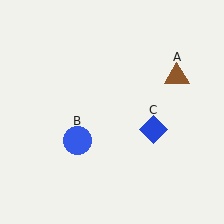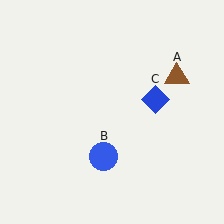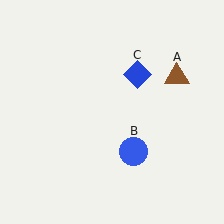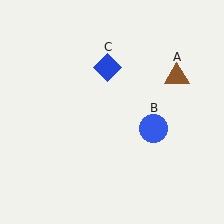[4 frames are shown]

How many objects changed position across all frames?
2 objects changed position: blue circle (object B), blue diamond (object C).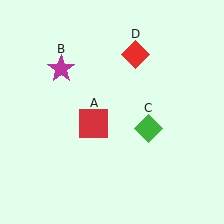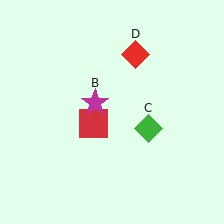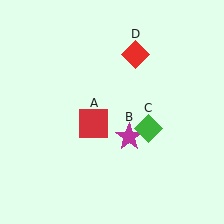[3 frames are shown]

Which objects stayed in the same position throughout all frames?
Red square (object A) and green diamond (object C) and red diamond (object D) remained stationary.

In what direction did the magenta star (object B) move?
The magenta star (object B) moved down and to the right.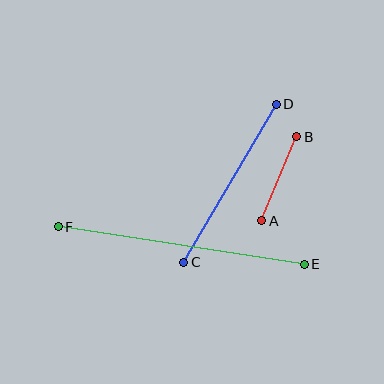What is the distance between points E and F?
The distance is approximately 249 pixels.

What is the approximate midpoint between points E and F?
The midpoint is at approximately (181, 245) pixels.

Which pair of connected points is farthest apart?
Points E and F are farthest apart.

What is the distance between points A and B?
The distance is approximately 91 pixels.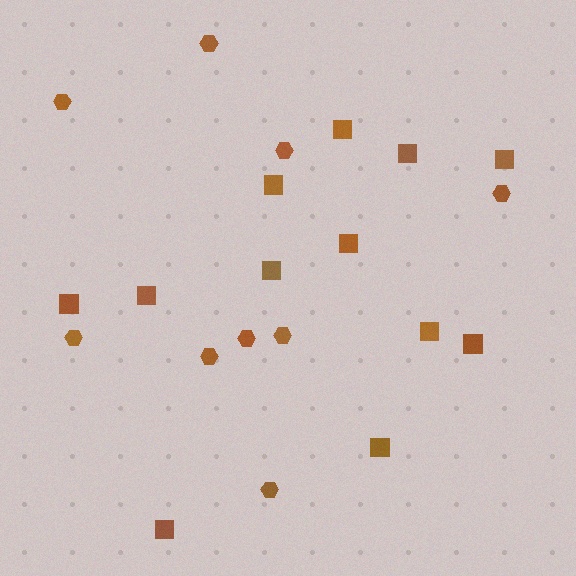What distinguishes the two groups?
There are 2 groups: one group of squares (12) and one group of hexagons (9).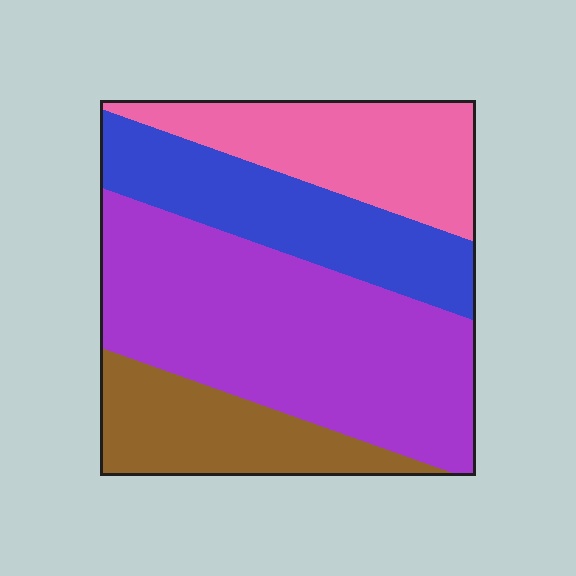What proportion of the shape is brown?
Brown covers roughly 15% of the shape.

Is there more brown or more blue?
Blue.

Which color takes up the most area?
Purple, at roughly 45%.